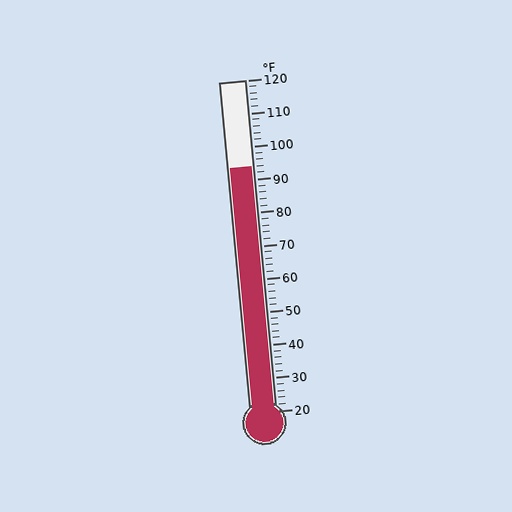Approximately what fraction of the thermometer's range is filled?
The thermometer is filled to approximately 75% of its range.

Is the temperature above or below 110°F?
The temperature is below 110°F.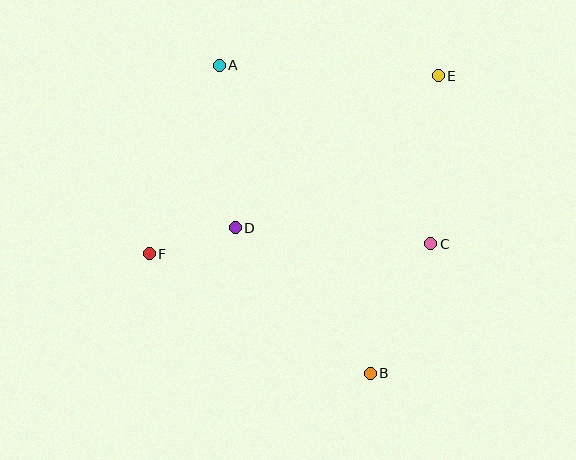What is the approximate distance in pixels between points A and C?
The distance between A and C is approximately 277 pixels.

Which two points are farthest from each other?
Points A and B are farthest from each other.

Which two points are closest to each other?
Points D and F are closest to each other.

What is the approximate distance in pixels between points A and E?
The distance between A and E is approximately 219 pixels.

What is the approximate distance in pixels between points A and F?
The distance between A and F is approximately 201 pixels.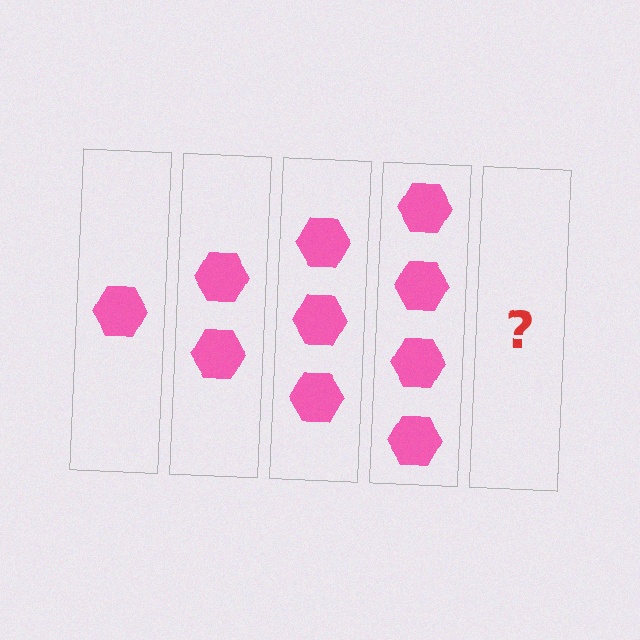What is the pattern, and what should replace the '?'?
The pattern is that each step adds one more hexagon. The '?' should be 5 hexagons.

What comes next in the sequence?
The next element should be 5 hexagons.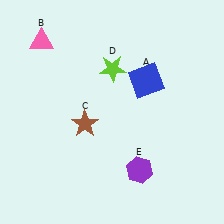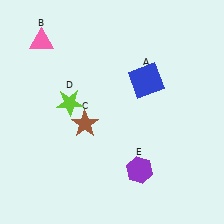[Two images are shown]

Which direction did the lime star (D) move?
The lime star (D) moved left.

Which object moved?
The lime star (D) moved left.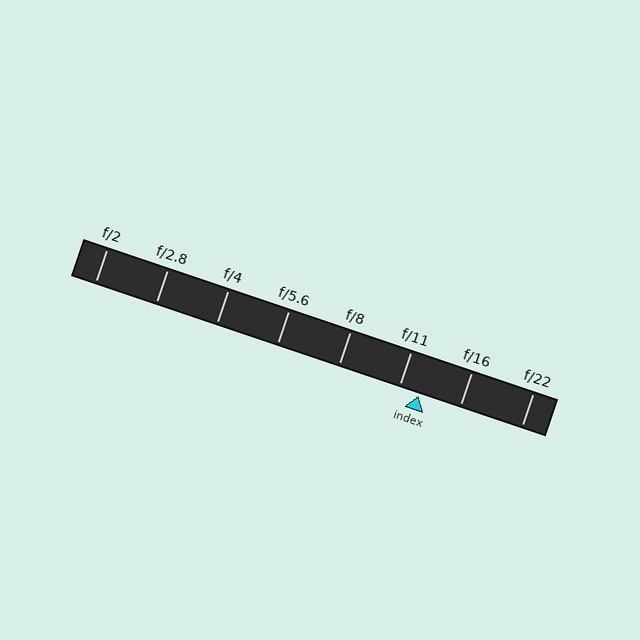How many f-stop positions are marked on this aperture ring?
There are 8 f-stop positions marked.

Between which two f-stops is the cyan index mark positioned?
The index mark is between f/11 and f/16.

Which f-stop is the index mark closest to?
The index mark is closest to f/11.